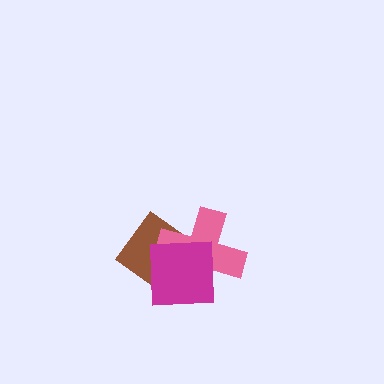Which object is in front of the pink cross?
The magenta square is in front of the pink cross.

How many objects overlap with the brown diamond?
2 objects overlap with the brown diamond.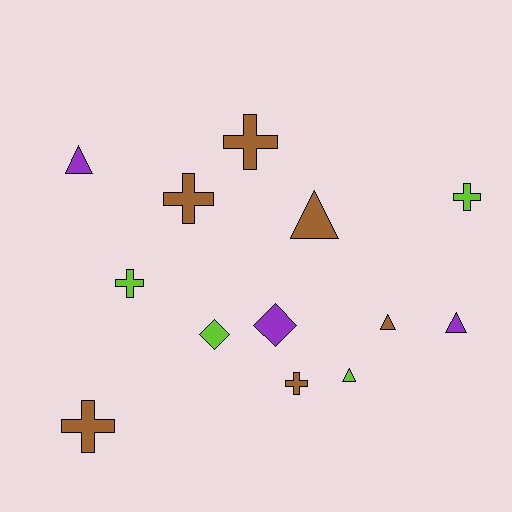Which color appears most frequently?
Brown, with 6 objects.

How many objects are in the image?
There are 13 objects.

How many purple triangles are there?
There are 2 purple triangles.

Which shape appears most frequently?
Cross, with 6 objects.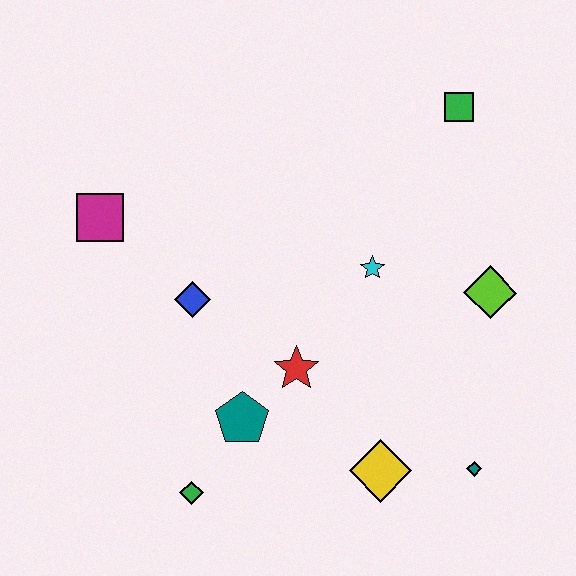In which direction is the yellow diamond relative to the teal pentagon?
The yellow diamond is to the right of the teal pentagon.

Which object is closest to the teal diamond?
The yellow diamond is closest to the teal diamond.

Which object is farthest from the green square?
The green diamond is farthest from the green square.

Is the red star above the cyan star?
No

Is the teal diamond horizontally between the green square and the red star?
No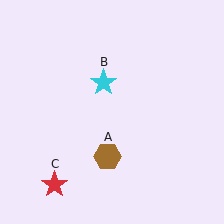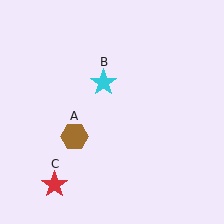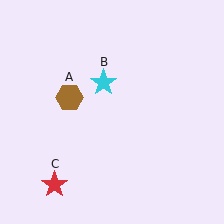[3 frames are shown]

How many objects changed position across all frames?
1 object changed position: brown hexagon (object A).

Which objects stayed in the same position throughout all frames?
Cyan star (object B) and red star (object C) remained stationary.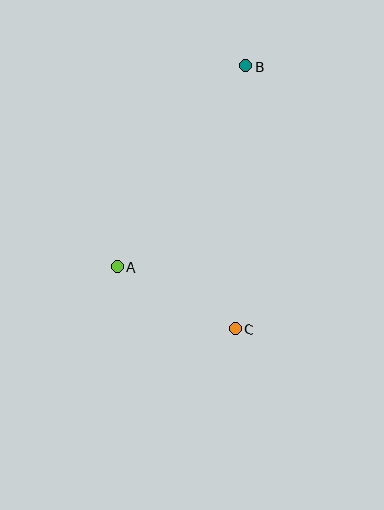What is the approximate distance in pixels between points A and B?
The distance between A and B is approximately 238 pixels.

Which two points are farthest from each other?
Points B and C are farthest from each other.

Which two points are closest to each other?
Points A and C are closest to each other.